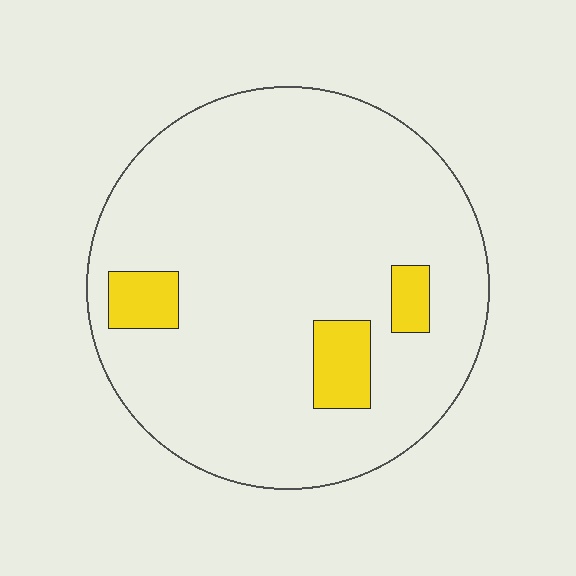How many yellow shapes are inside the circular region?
3.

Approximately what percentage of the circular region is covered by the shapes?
Approximately 10%.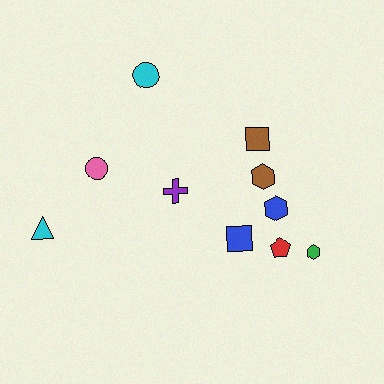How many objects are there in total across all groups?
There are 10 objects.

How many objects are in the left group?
There are 4 objects.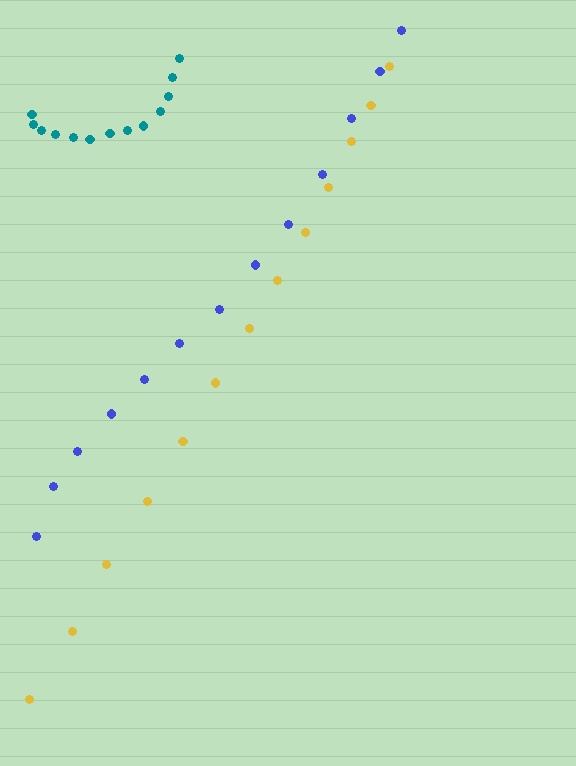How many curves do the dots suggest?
There are 3 distinct paths.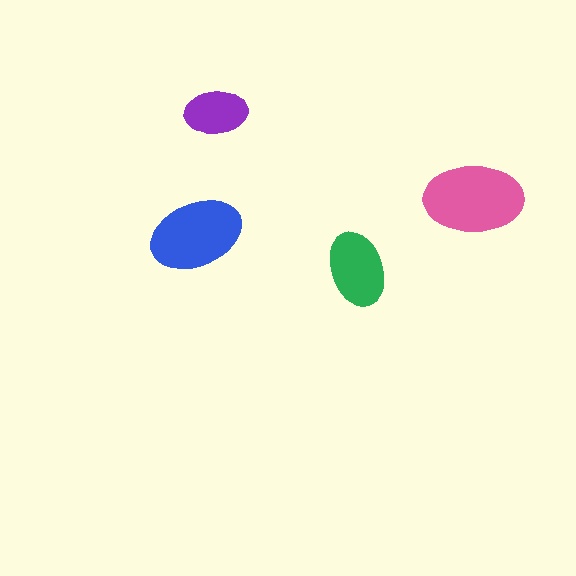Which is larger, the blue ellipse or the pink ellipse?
The pink one.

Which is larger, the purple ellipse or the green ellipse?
The green one.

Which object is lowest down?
The green ellipse is bottommost.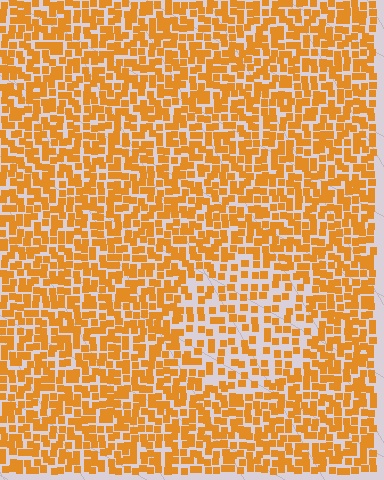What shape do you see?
I see a circle.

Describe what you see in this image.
The image contains small orange elements arranged at two different densities. A circle-shaped region is visible where the elements are less densely packed than the surrounding area.